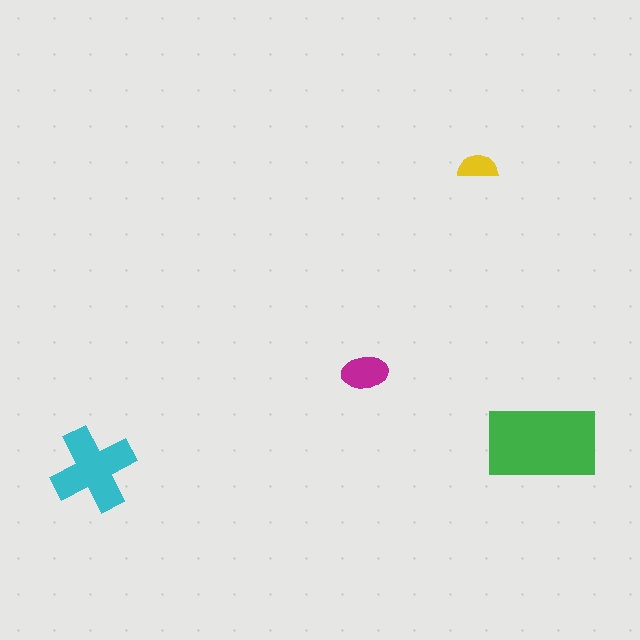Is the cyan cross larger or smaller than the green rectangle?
Smaller.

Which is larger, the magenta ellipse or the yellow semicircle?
The magenta ellipse.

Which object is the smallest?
The yellow semicircle.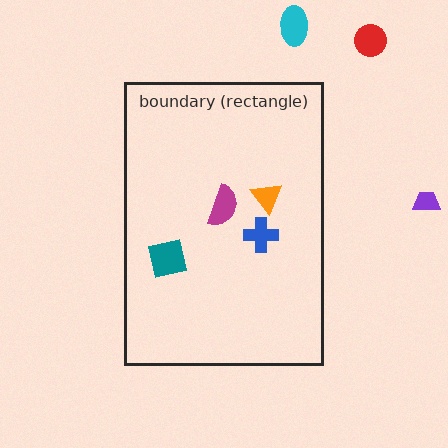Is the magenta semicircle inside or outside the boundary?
Inside.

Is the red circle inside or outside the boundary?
Outside.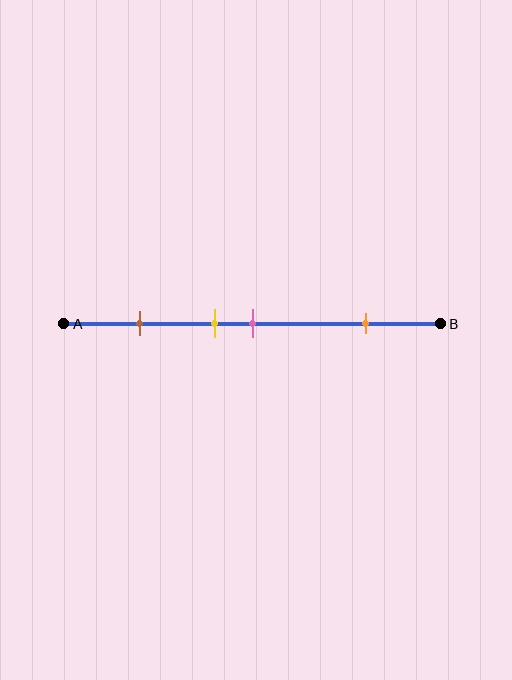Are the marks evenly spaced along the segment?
No, the marks are not evenly spaced.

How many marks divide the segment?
There are 4 marks dividing the segment.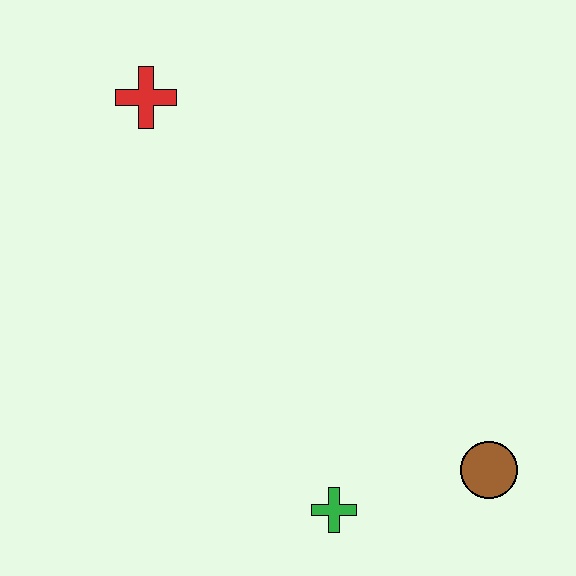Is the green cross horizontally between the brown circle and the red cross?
Yes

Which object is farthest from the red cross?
The brown circle is farthest from the red cross.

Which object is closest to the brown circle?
The green cross is closest to the brown circle.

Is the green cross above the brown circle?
No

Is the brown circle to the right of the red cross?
Yes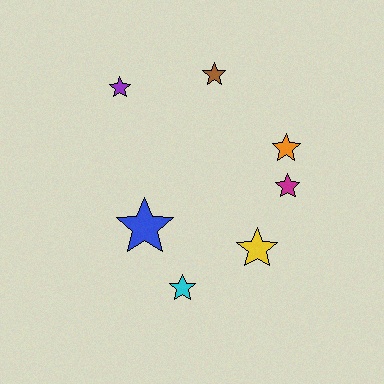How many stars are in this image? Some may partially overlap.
There are 7 stars.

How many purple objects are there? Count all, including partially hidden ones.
There is 1 purple object.